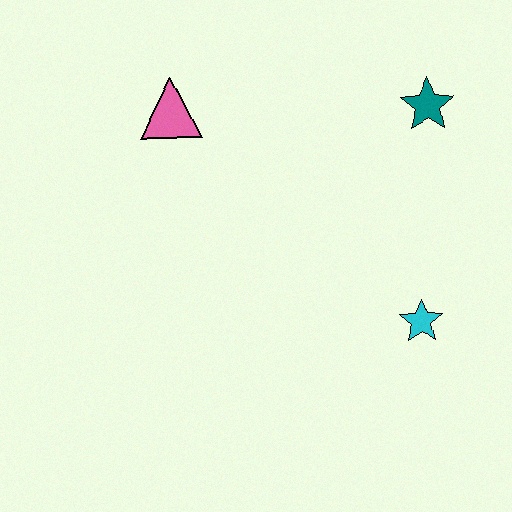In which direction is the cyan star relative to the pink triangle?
The cyan star is to the right of the pink triangle.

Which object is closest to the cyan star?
The teal star is closest to the cyan star.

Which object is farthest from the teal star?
The pink triangle is farthest from the teal star.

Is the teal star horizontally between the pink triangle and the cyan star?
No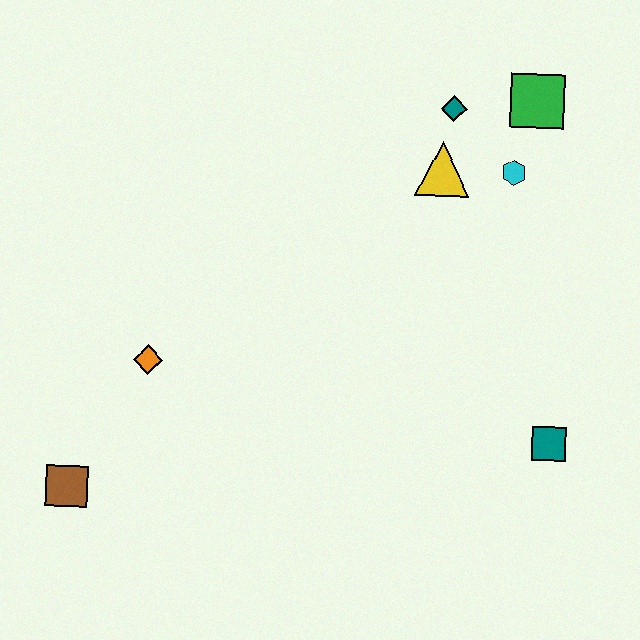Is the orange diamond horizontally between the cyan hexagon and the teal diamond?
No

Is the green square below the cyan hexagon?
No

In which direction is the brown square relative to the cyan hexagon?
The brown square is to the left of the cyan hexagon.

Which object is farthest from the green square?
The brown square is farthest from the green square.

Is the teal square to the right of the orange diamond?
Yes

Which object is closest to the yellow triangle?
The teal diamond is closest to the yellow triangle.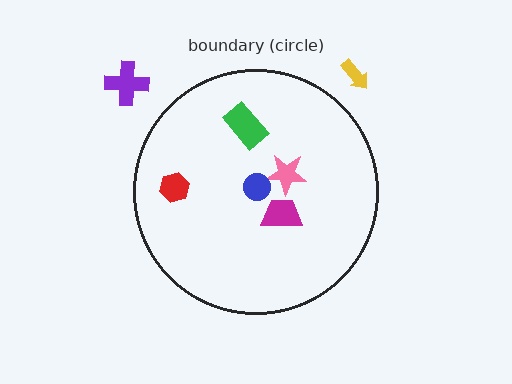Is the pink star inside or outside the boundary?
Inside.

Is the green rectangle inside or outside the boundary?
Inside.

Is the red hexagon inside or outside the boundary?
Inside.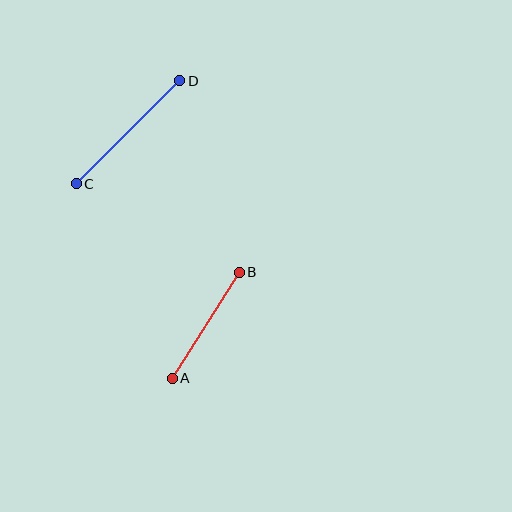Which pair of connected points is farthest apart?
Points C and D are farthest apart.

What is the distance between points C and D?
The distance is approximately 146 pixels.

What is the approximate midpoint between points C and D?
The midpoint is at approximately (128, 132) pixels.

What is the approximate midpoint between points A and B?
The midpoint is at approximately (206, 325) pixels.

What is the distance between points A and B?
The distance is approximately 125 pixels.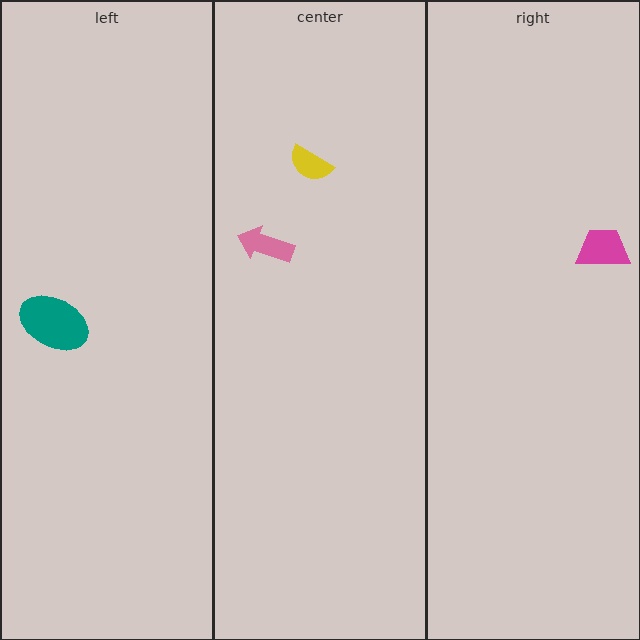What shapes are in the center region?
The yellow semicircle, the pink arrow.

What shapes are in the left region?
The teal ellipse.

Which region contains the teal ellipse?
The left region.